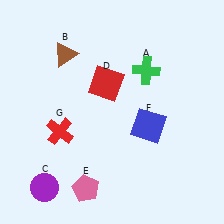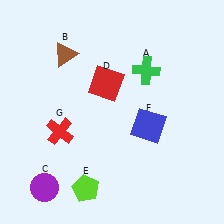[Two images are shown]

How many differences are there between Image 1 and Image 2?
There is 1 difference between the two images.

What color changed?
The pentagon (E) changed from pink in Image 1 to lime in Image 2.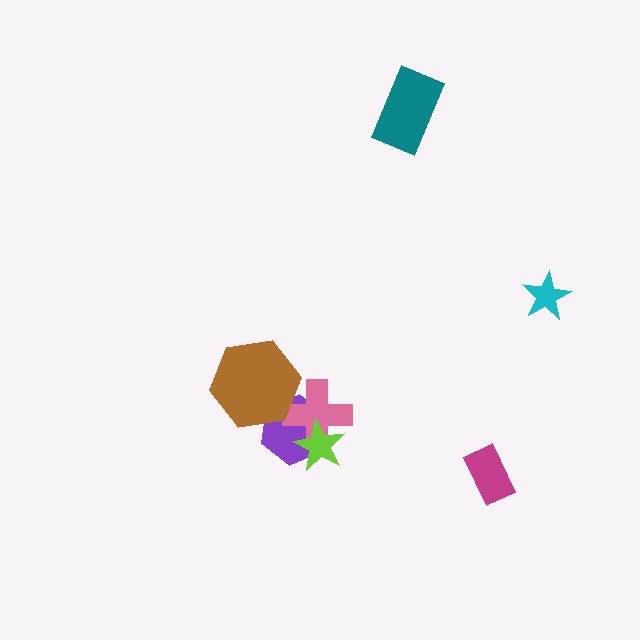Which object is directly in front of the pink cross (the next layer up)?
The brown hexagon is directly in front of the pink cross.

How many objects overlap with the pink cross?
3 objects overlap with the pink cross.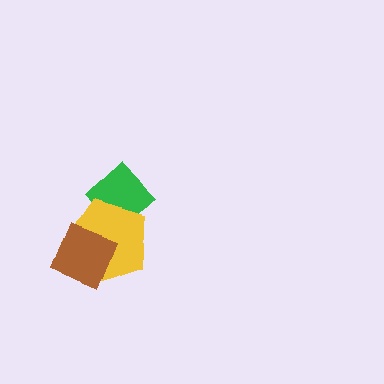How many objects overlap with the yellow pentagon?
2 objects overlap with the yellow pentagon.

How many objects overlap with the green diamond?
1 object overlaps with the green diamond.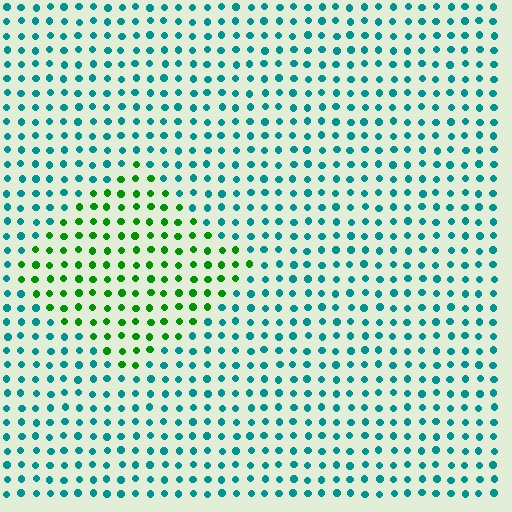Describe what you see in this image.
The image is filled with small teal elements in a uniform arrangement. A diamond-shaped region is visible where the elements are tinted to a slightly different hue, forming a subtle color boundary.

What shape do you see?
I see a diamond.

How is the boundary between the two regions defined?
The boundary is defined purely by a slight shift in hue (about 56 degrees). Spacing, size, and orientation are identical on both sides.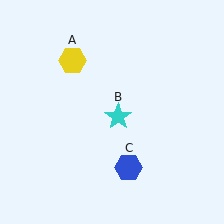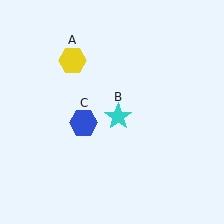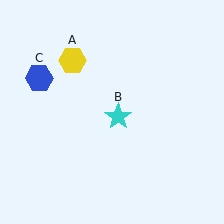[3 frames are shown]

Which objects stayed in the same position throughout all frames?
Yellow hexagon (object A) and cyan star (object B) remained stationary.